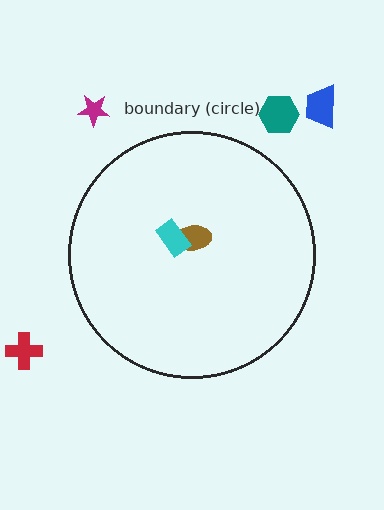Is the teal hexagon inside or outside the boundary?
Outside.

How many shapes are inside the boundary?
2 inside, 4 outside.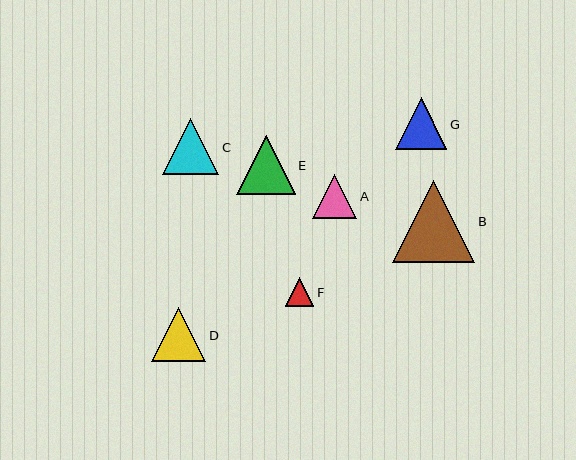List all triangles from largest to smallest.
From largest to smallest: B, E, C, D, G, A, F.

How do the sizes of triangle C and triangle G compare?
Triangle C and triangle G are approximately the same size.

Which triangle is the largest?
Triangle B is the largest with a size of approximately 82 pixels.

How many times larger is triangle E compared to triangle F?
Triangle E is approximately 2.1 times the size of triangle F.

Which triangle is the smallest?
Triangle F is the smallest with a size of approximately 28 pixels.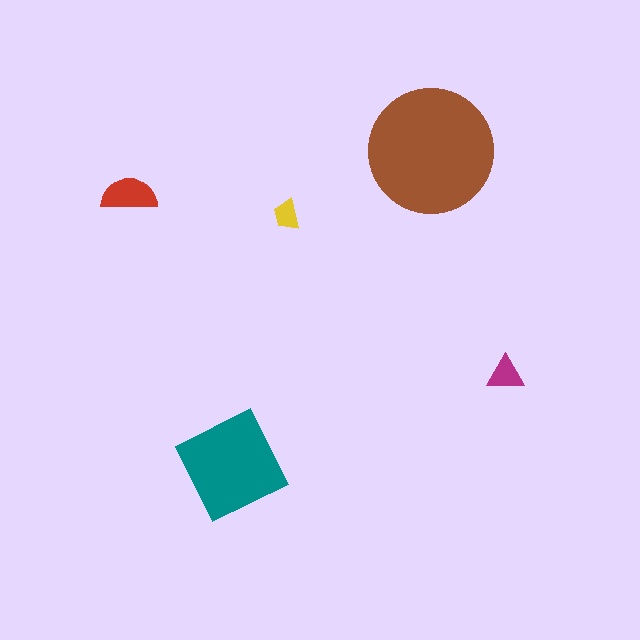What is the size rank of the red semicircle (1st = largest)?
3rd.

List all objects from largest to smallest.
The brown circle, the teal diamond, the red semicircle, the magenta triangle, the yellow trapezoid.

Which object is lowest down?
The teal diamond is bottommost.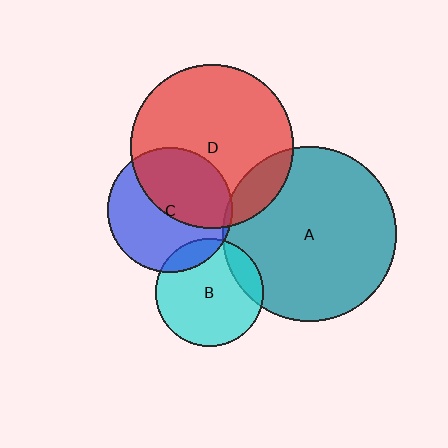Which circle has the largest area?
Circle A (teal).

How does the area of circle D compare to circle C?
Approximately 1.7 times.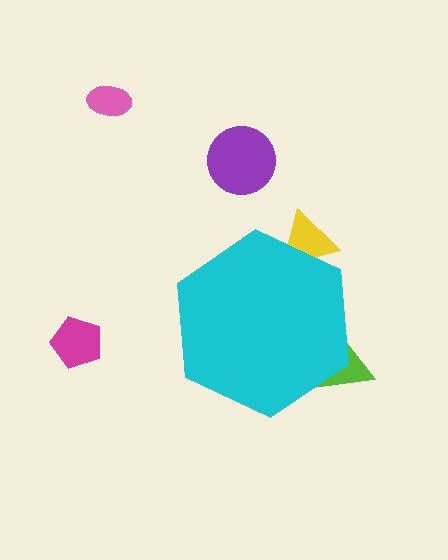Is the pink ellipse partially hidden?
No, the pink ellipse is fully visible.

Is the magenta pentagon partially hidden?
No, the magenta pentagon is fully visible.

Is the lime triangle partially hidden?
Yes, the lime triangle is partially hidden behind the cyan hexagon.